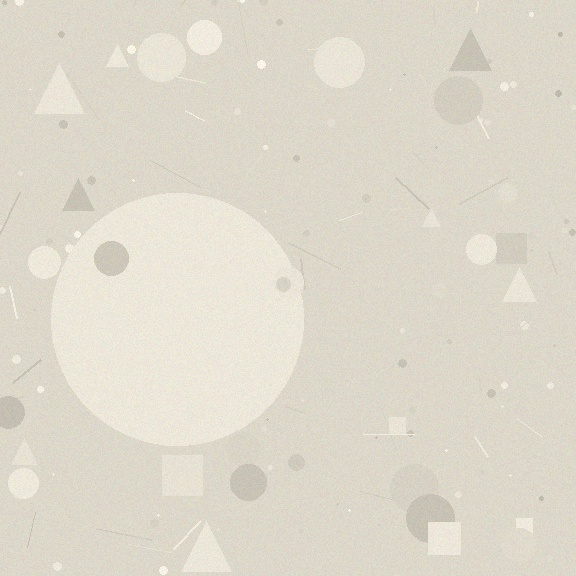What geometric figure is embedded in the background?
A circle is embedded in the background.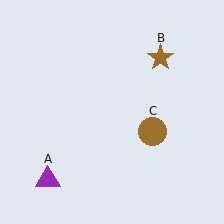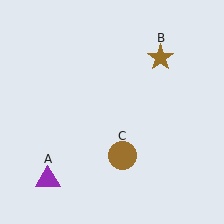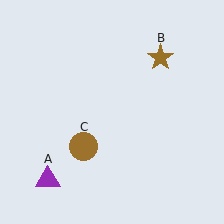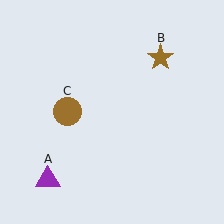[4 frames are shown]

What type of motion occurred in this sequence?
The brown circle (object C) rotated clockwise around the center of the scene.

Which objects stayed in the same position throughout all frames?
Purple triangle (object A) and brown star (object B) remained stationary.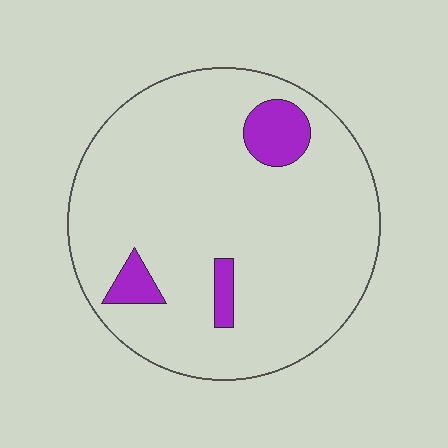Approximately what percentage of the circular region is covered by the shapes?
Approximately 10%.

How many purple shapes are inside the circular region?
3.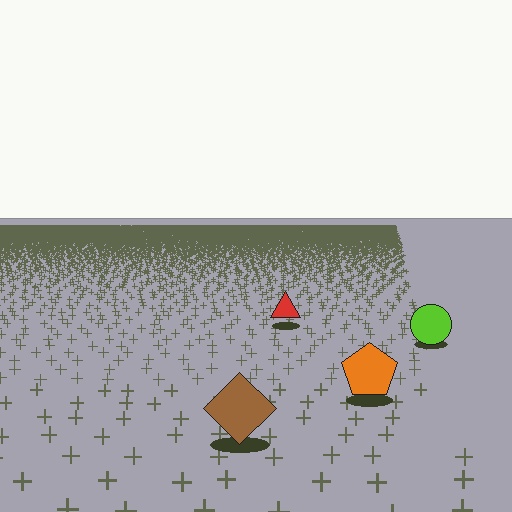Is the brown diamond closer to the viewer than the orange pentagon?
Yes. The brown diamond is closer — you can tell from the texture gradient: the ground texture is coarser near it.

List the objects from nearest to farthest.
From nearest to farthest: the brown diamond, the orange pentagon, the lime circle, the red triangle.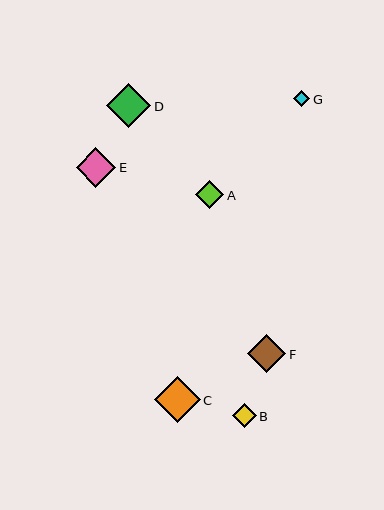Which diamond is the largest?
Diamond C is the largest with a size of approximately 46 pixels.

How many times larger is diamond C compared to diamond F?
Diamond C is approximately 1.2 times the size of diamond F.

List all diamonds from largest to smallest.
From largest to smallest: C, D, E, F, A, B, G.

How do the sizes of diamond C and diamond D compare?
Diamond C and diamond D are approximately the same size.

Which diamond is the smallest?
Diamond G is the smallest with a size of approximately 16 pixels.